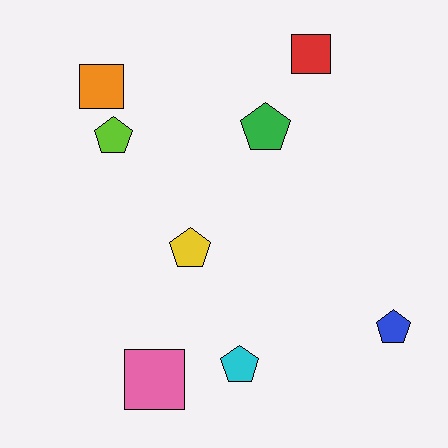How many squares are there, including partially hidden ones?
There are 3 squares.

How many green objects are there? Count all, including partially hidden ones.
There is 1 green object.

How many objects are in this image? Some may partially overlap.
There are 8 objects.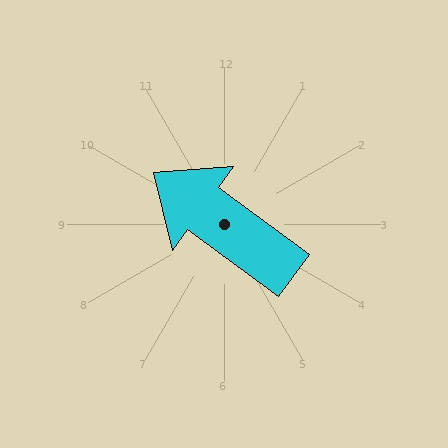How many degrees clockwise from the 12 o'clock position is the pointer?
Approximately 306 degrees.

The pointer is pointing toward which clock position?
Roughly 10 o'clock.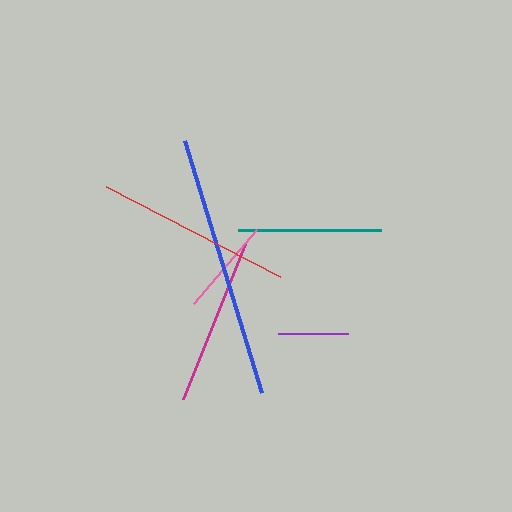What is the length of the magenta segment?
The magenta segment is approximately 167 pixels long.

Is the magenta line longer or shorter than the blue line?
The blue line is longer than the magenta line.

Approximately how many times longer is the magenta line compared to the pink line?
The magenta line is approximately 1.7 times the length of the pink line.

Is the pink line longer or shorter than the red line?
The red line is longer than the pink line.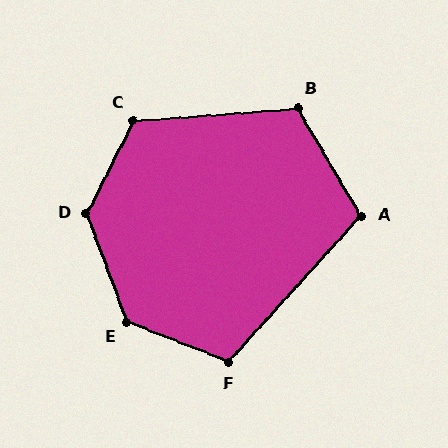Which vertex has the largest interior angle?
D, at approximately 133 degrees.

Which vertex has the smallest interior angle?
A, at approximately 107 degrees.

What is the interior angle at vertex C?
Approximately 121 degrees (obtuse).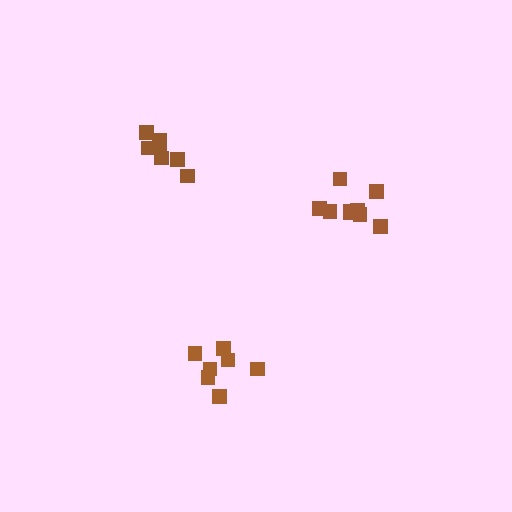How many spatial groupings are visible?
There are 3 spatial groupings.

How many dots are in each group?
Group 1: 9 dots, Group 2: 7 dots, Group 3: 7 dots (23 total).